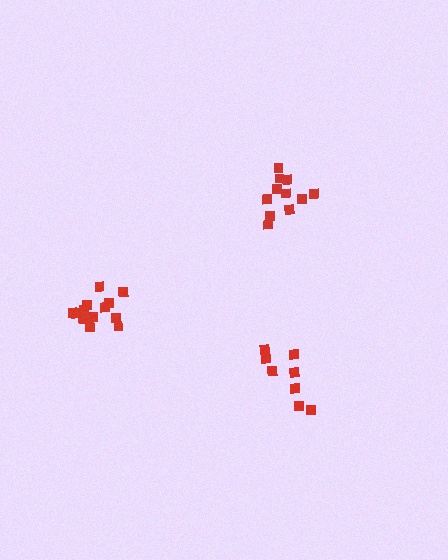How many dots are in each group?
Group 1: 11 dots, Group 2: 13 dots, Group 3: 8 dots (32 total).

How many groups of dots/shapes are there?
There are 3 groups.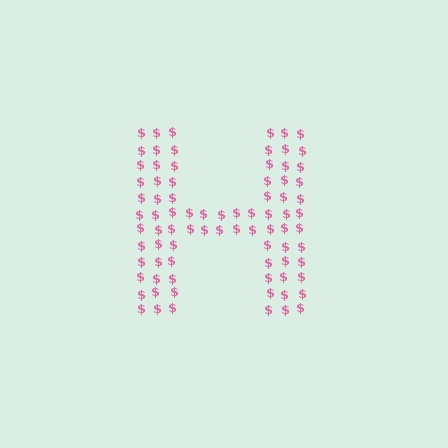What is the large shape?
The large shape is the letter H.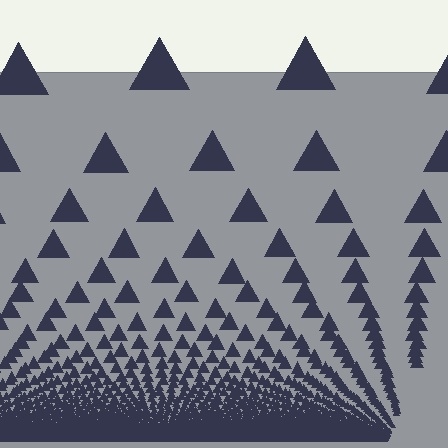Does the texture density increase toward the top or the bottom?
Density increases toward the bottom.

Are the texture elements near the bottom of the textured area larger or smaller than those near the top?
Smaller. The gradient is inverted — elements near the bottom are smaller and denser.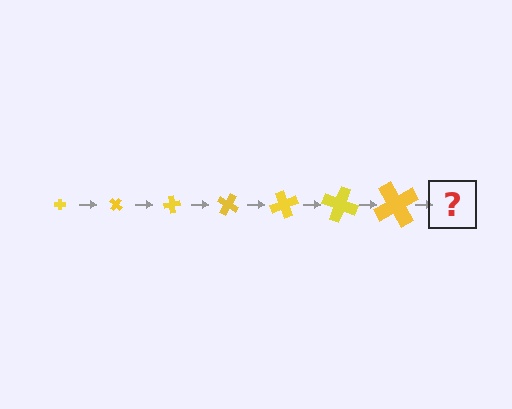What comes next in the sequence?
The next element should be a cross, larger than the previous one and rotated 280 degrees from the start.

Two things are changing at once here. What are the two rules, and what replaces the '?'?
The two rules are that the cross grows larger each step and it rotates 40 degrees each step. The '?' should be a cross, larger than the previous one and rotated 280 degrees from the start.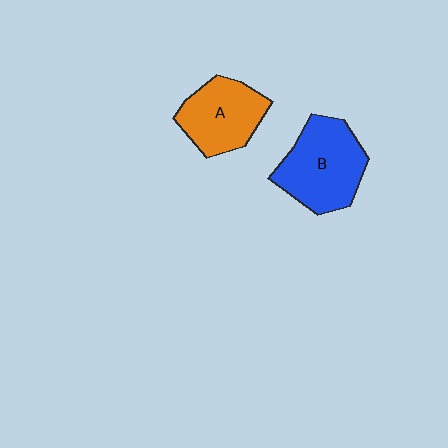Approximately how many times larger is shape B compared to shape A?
Approximately 1.2 times.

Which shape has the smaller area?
Shape A (orange).